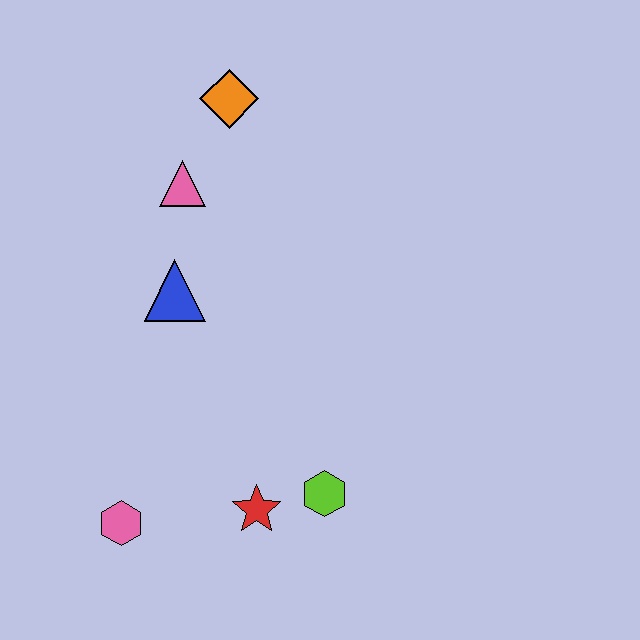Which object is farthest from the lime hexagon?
The orange diamond is farthest from the lime hexagon.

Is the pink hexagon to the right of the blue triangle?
No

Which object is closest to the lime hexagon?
The red star is closest to the lime hexagon.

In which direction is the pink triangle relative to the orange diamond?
The pink triangle is below the orange diamond.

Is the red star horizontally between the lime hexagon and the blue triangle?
Yes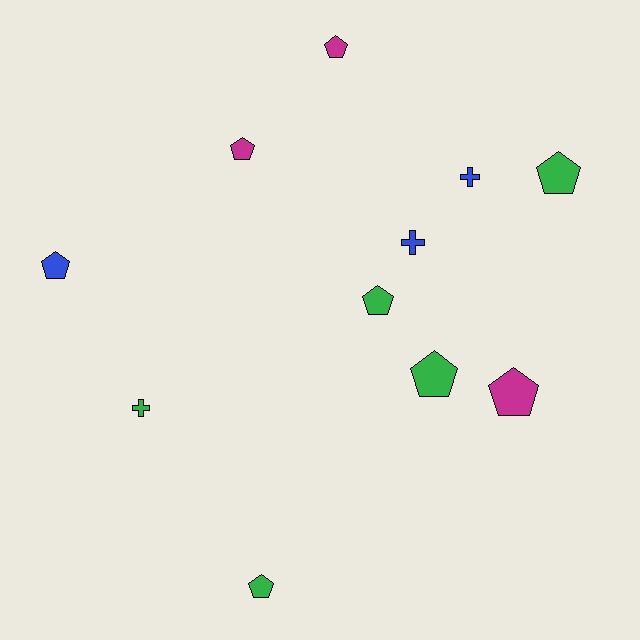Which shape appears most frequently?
Pentagon, with 8 objects.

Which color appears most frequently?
Green, with 5 objects.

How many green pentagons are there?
There are 4 green pentagons.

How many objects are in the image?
There are 11 objects.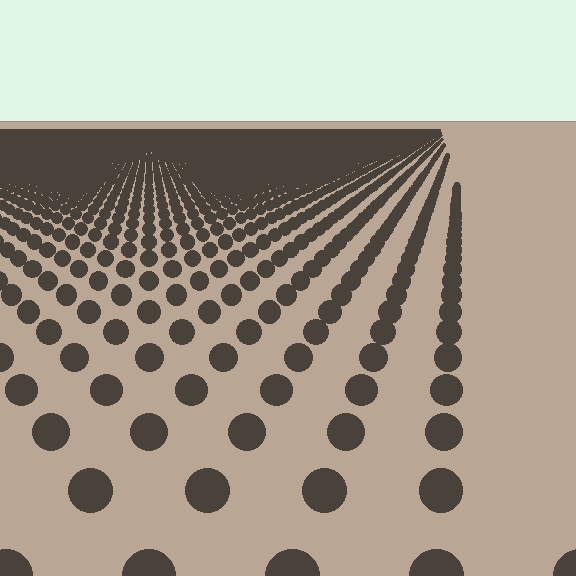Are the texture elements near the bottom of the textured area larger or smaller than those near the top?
Larger. Near the bottom, elements are closer to the viewer and appear at a bigger on-screen size.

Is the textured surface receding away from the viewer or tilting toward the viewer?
The surface is receding away from the viewer. Texture elements get smaller and denser toward the top.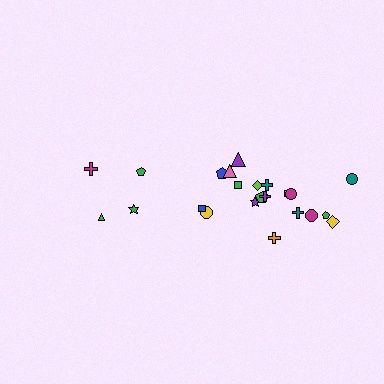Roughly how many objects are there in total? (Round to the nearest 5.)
Roughly 25 objects in total.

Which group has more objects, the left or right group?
The right group.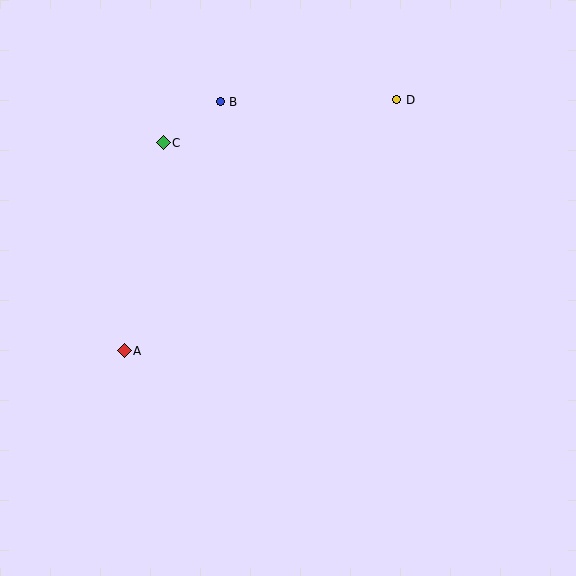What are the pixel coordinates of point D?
Point D is at (397, 100).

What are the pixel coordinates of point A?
Point A is at (124, 351).